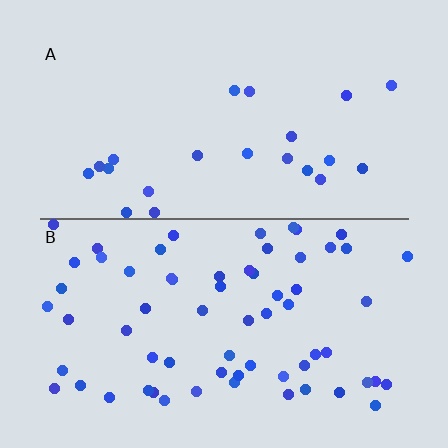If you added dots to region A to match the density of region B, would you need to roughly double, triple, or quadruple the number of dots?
Approximately triple.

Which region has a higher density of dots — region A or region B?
B (the bottom).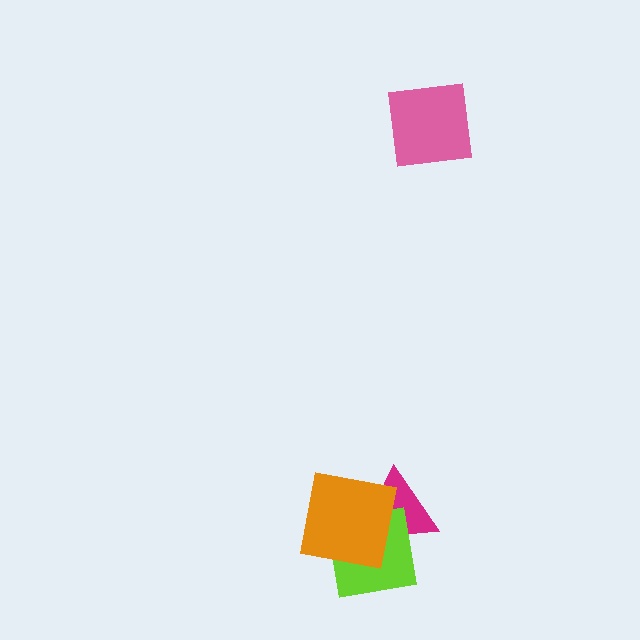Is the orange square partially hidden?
No, no other shape covers it.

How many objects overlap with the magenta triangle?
2 objects overlap with the magenta triangle.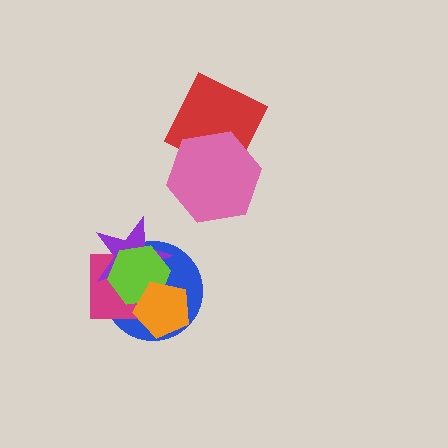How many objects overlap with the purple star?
4 objects overlap with the purple star.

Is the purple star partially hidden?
Yes, it is partially covered by another shape.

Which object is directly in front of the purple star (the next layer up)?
The lime hexagon is directly in front of the purple star.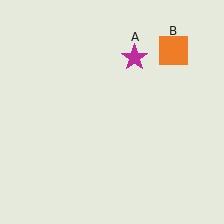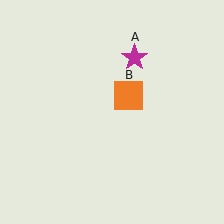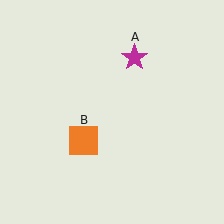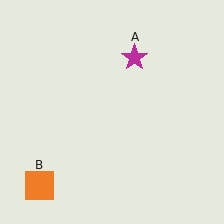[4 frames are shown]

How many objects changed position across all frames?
1 object changed position: orange square (object B).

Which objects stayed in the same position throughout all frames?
Magenta star (object A) remained stationary.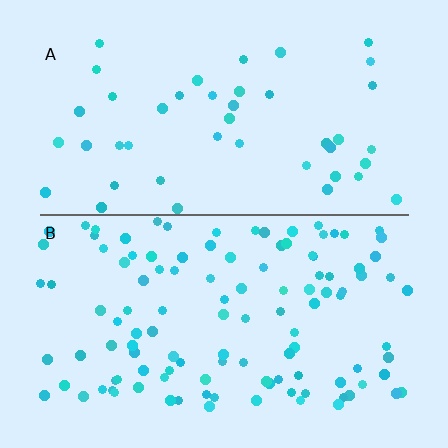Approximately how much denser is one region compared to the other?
Approximately 2.6× — region B over region A.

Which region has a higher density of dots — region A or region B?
B (the bottom).